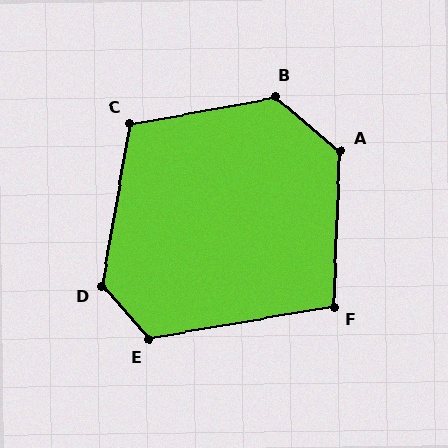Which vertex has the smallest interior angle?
F, at approximately 103 degrees.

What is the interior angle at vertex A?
Approximately 128 degrees (obtuse).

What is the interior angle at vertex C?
Approximately 110 degrees (obtuse).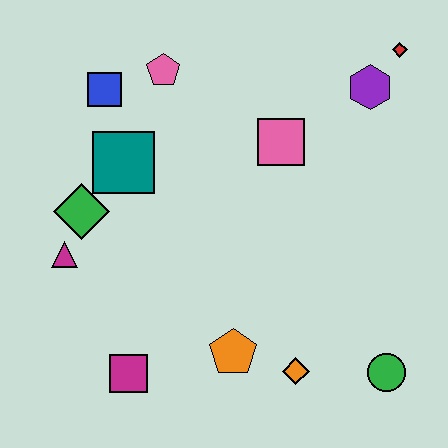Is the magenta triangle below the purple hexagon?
Yes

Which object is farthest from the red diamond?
The magenta square is farthest from the red diamond.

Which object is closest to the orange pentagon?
The orange diamond is closest to the orange pentagon.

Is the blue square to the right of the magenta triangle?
Yes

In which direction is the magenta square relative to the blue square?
The magenta square is below the blue square.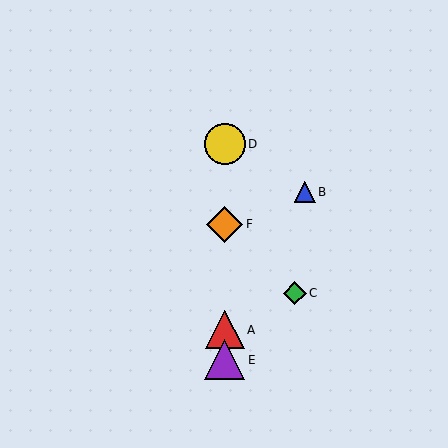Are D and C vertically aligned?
No, D is at x≈225 and C is at x≈295.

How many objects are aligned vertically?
4 objects (A, D, E, F) are aligned vertically.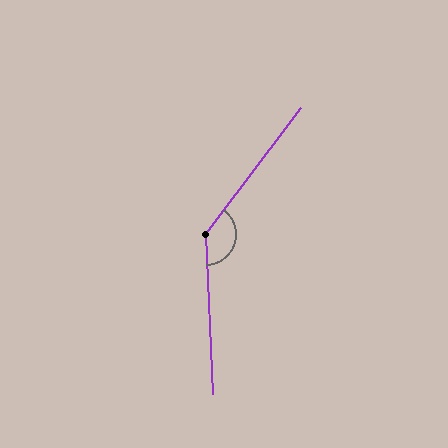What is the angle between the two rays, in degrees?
Approximately 141 degrees.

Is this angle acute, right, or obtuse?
It is obtuse.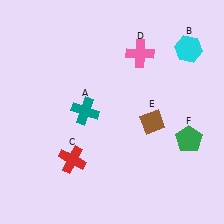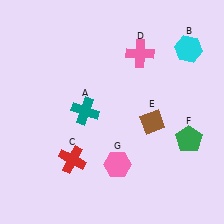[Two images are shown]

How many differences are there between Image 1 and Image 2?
There is 1 difference between the two images.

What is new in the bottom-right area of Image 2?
A pink hexagon (G) was added in the bottom-right area of Image 2.